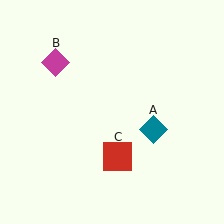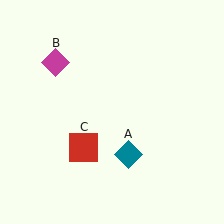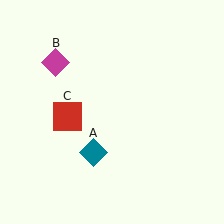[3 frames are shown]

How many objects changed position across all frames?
2 objects changed position: teal diamond (object A), red square (object C).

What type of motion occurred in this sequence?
The teal diamond (object A), red square (object C) rotated clockwise around the center of the scene.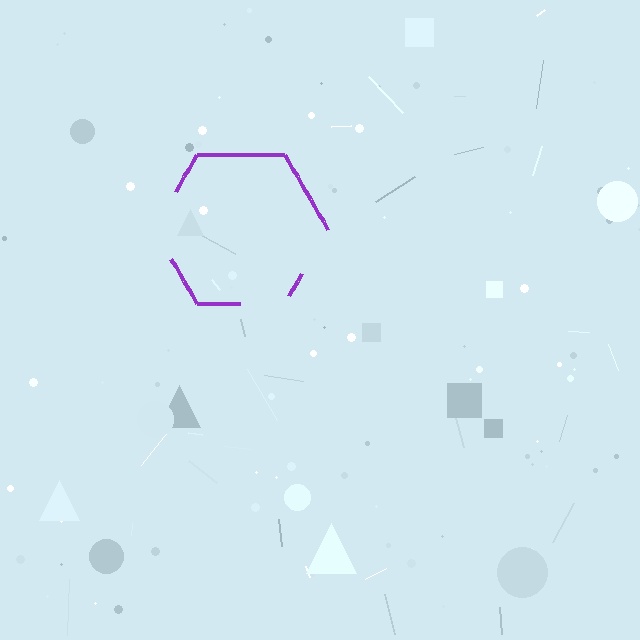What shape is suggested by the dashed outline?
The dashed outline suggests a hexagon.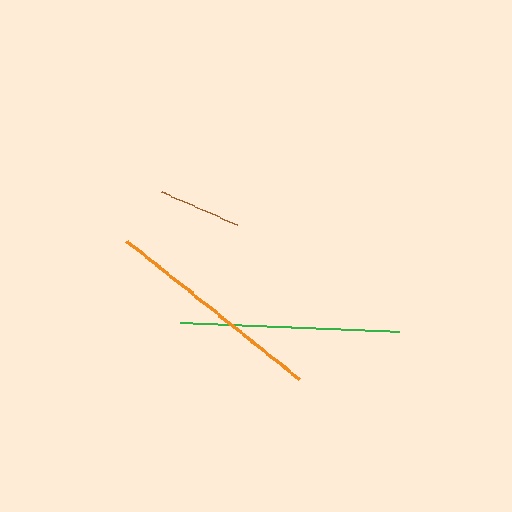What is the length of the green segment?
The green segment is approximately 219 pixels long.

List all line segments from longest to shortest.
From longest to shortest: orange, green, brown.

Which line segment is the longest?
The orange line is the longest at approximately 220 pixels.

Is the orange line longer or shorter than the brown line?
The orange line is longer than the brown line.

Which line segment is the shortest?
The brown line is the shortest at approximately 82 pixels.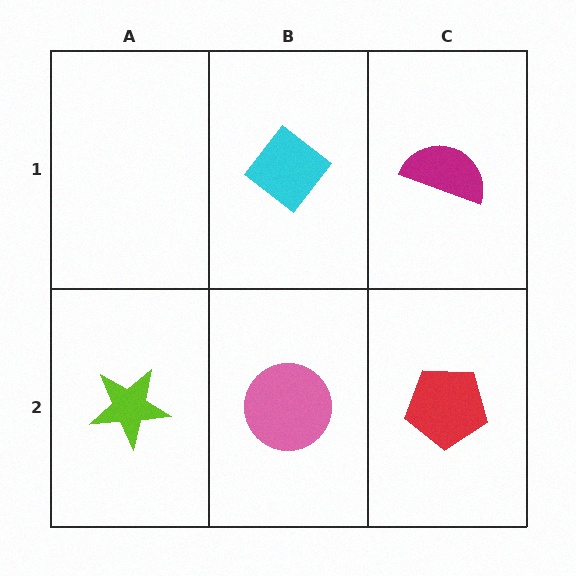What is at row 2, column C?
A red pentagon.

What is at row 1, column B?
A cyan diamond.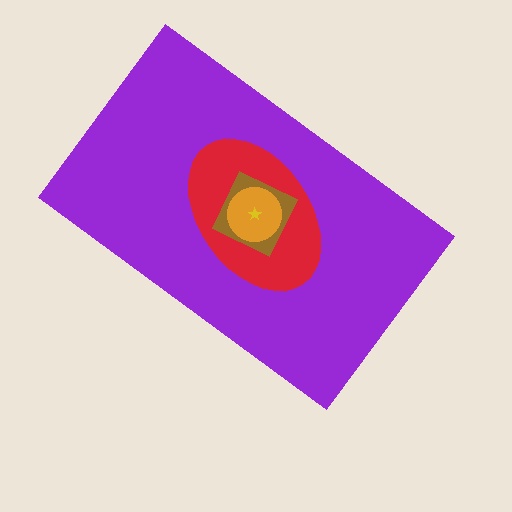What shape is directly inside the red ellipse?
The brown diamond.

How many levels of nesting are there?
5.